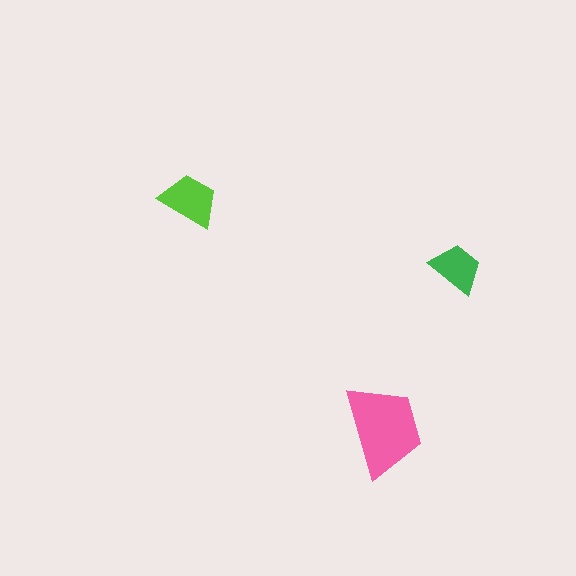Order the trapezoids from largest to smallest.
the pink one, the lime one, the green one.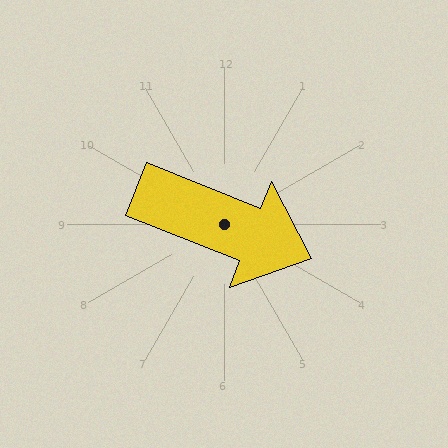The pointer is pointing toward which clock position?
Roughly 4 o'clock.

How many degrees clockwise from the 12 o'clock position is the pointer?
Approximately 112 degrees.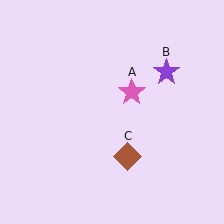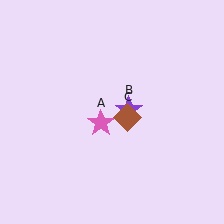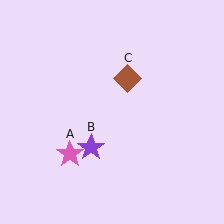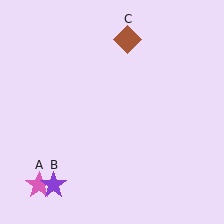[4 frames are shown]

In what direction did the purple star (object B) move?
The purple star (object B) moved down and to the left.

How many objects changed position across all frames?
3 objects changed position: pink star (object A), purple star (object B), brown diamond (object C).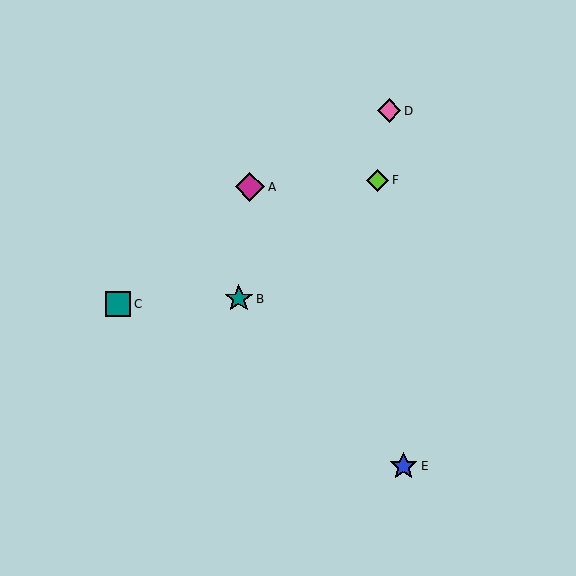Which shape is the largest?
The magenta diamond (labeled A) is the largest.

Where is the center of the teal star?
The center of the teal star is at (239, 299).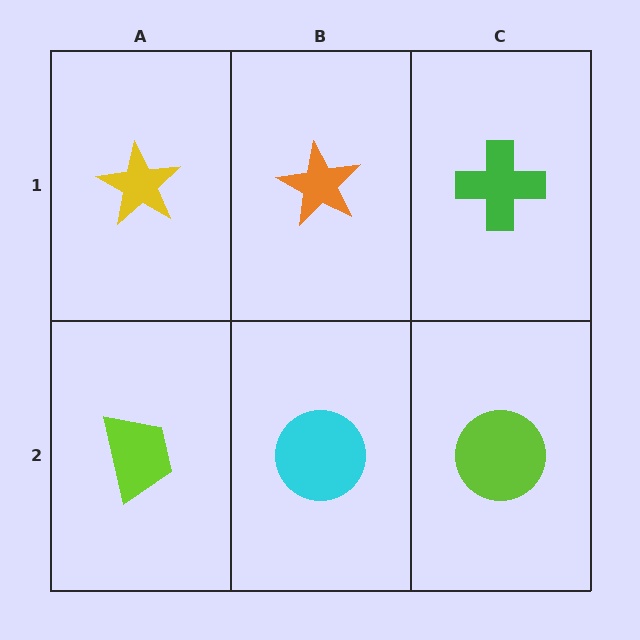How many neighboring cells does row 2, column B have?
3.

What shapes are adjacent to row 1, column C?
A lime circle (row 2, column C), an orange star (row 1, column B).